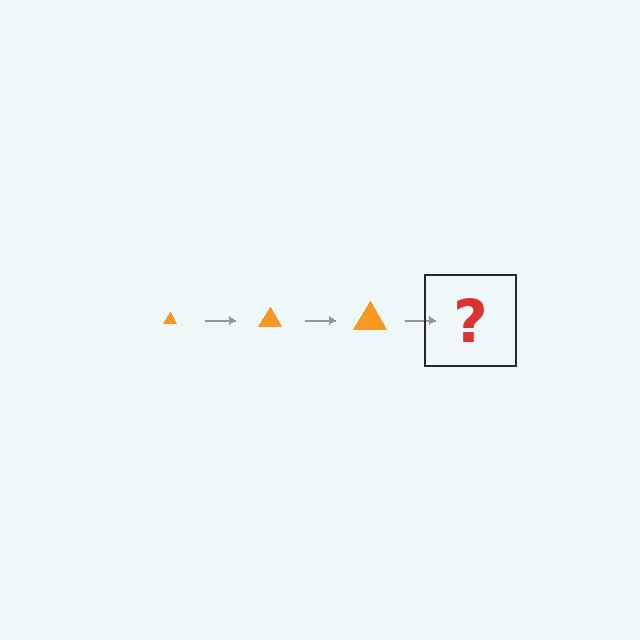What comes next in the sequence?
The next element should be an orange triangle, larger than the previous one.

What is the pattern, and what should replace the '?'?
The pattern is that the triangle gets progressively larger each step. The '?' should be an orange triangle, larger than the previous one.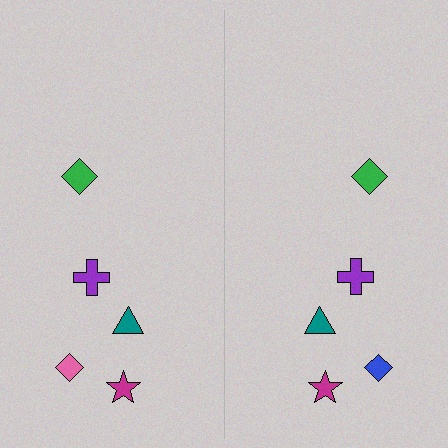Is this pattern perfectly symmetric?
No, the pattern is not perfectly symmetric. The blue diamond on the right side breaks the symmetry — its mirror counterpart is pink.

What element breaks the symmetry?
The blue diamond on the right side breaks the symmetry — its mirror counterpart is pink.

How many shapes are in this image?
There are 10 shapes in this image.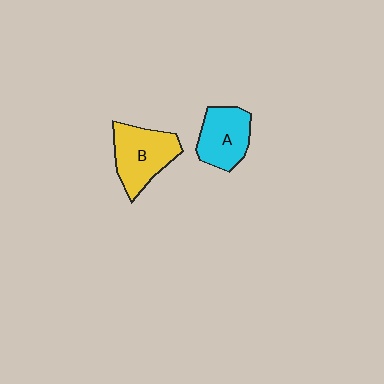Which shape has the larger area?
Shape B (yellow).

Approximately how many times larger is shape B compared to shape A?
Approximately 1.2 times.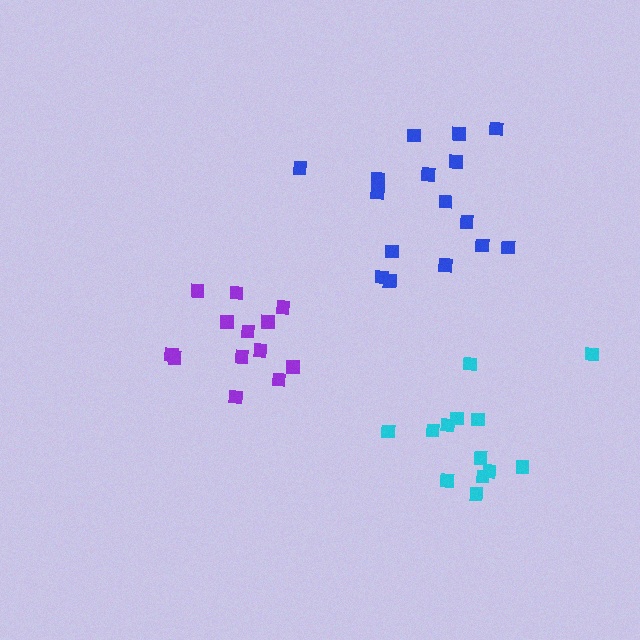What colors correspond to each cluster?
The clusters are colored: purple, cyan, blue.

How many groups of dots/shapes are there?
There are 3 groups.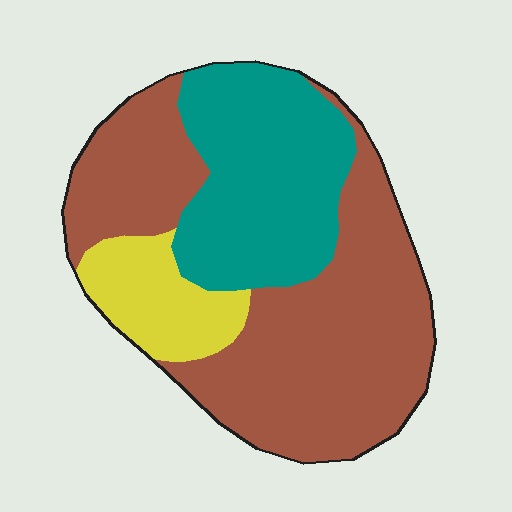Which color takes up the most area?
Brown, at roughly 55%.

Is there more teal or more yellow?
Teal.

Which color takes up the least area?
Yellow, at roughly 15%.